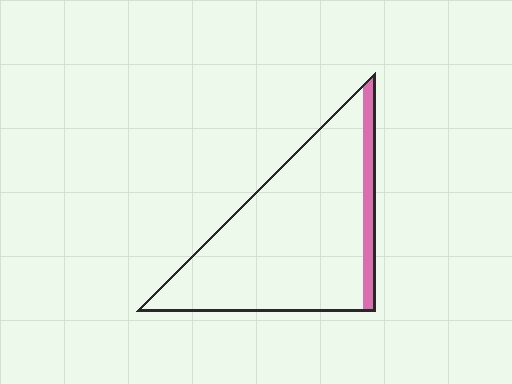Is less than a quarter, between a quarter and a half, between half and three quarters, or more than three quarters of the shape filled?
Less than a quarter.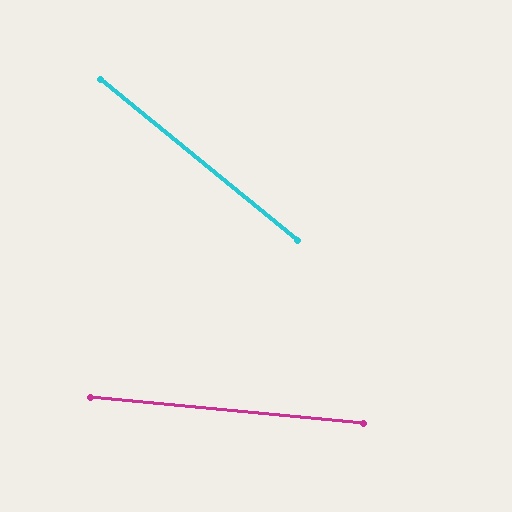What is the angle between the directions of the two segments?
Approximately 34 degrees.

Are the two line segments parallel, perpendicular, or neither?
Neither parallel nor perpendicular — they differ by about 34°.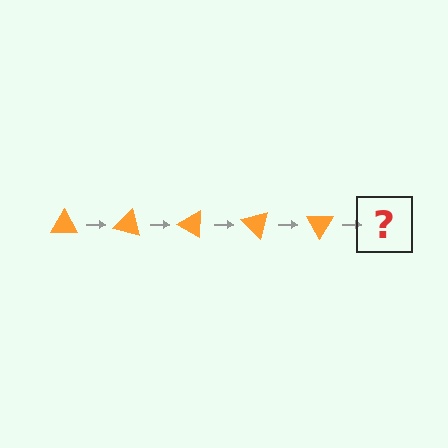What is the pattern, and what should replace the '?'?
The pattern is that the triangle rotates 15 degrees each step. The '?' should be an orange triangle rotated 75 degrees.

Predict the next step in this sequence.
The next step is an orange triangle rotated 75 degrees.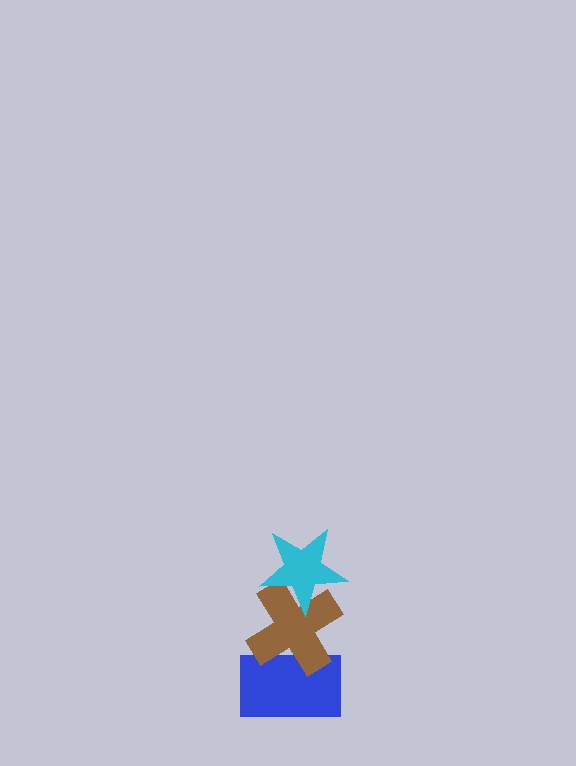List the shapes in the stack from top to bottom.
From top to bottom: the cyan star, the brown cross, the blue rectangle.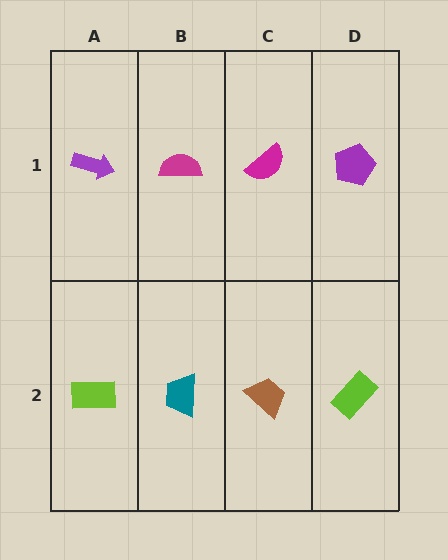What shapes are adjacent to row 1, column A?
A lime rectangle (row 2, column A), a magenta semicircle (row 1, column B).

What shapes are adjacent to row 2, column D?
A purple pentagon (row 1, column D), a brown trapezoid (row 2, column C).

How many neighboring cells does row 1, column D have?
2.